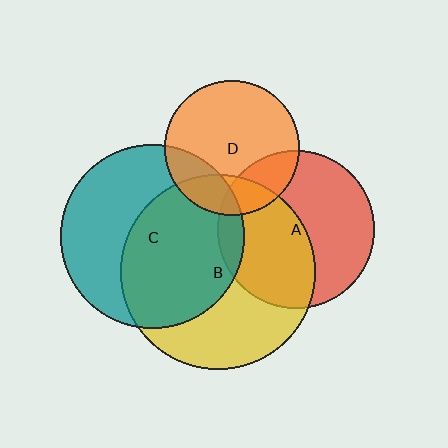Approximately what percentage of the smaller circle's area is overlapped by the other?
Approximately 20%.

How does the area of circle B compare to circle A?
Approximately 1.5 times.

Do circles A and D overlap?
Yes.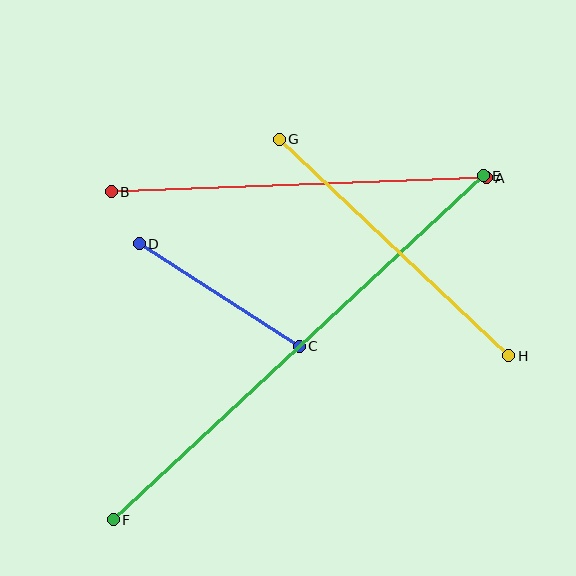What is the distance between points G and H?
The distance is approximately 315 pixels.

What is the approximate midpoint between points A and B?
The midpoint is at approximately (299, 185) pixels.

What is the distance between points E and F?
The distance is approximately 505 pixels.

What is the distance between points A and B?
The distance is approximately 375 pixels.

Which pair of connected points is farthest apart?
Points E and F are farthest apart.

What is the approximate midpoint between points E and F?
The midpoint is at approximately (298, 348) pixels.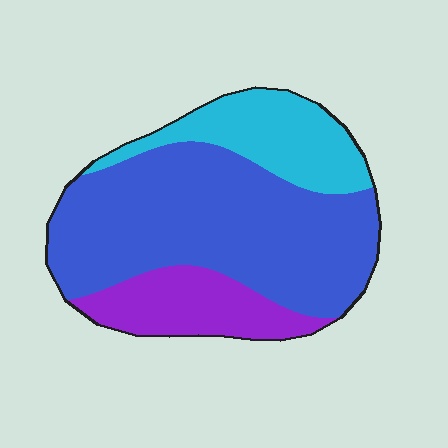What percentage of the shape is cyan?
Cyan takes up about one fifth (1/5) of the shape.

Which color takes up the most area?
Blue, at roughly 60%.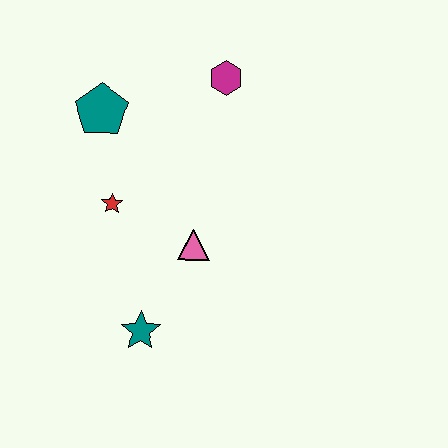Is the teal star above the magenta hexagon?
No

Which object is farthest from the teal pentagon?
The teal star is farthest from the teal pentagon.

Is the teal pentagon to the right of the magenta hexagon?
No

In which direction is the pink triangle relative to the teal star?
The pink triangle is above the teal star.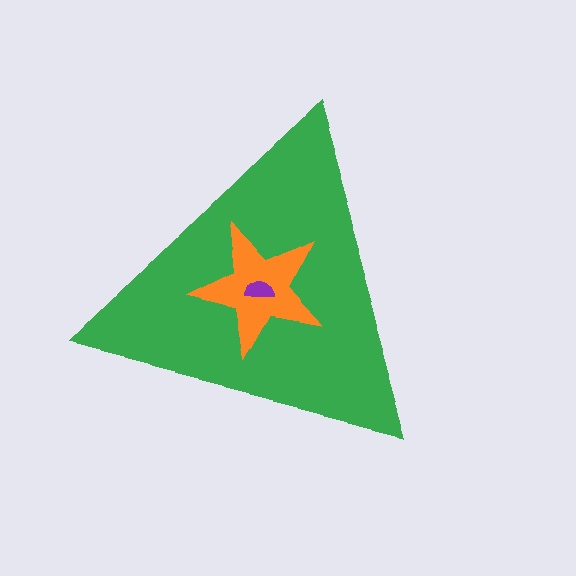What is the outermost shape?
The green triangle.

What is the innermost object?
The purple semicircle.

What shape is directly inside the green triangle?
The orange star.